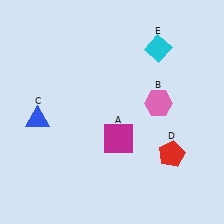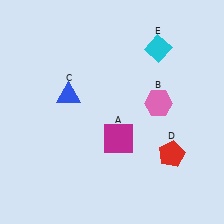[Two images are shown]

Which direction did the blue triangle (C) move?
The blue triangle (C) moved right.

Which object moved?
The blue triangle (C) moved right.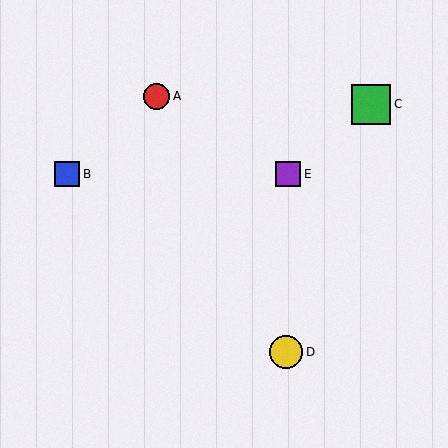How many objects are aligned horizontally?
2 objects (B, E) are aligned horizontally.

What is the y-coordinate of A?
Object A is at y≈96.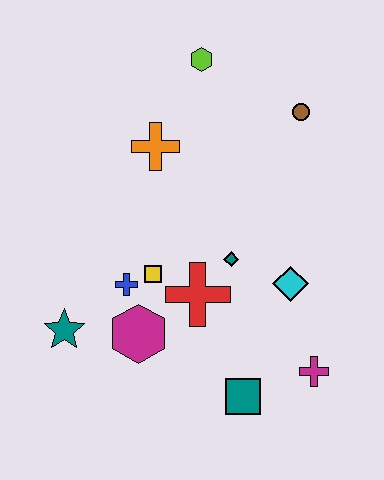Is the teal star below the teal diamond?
Yes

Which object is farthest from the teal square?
The lime hexagon is farthest from the teal square.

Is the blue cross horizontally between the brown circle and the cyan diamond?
No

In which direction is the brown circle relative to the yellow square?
The brown circle is above the yellow square.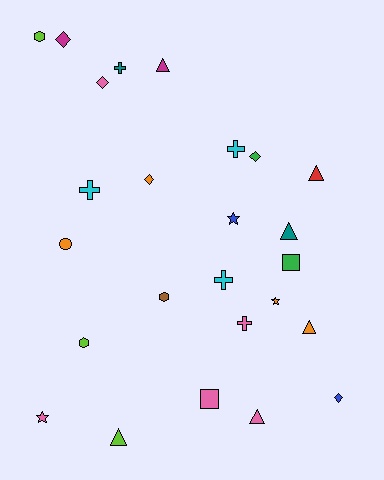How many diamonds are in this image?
There are 5 diamonds.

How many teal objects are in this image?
There are 2 teal objects.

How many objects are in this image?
There are 25 objects.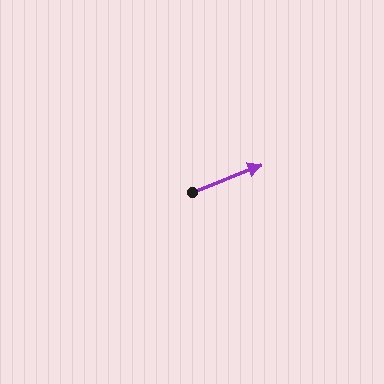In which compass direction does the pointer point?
East.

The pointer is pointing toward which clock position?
Roughly 2 o'clock.